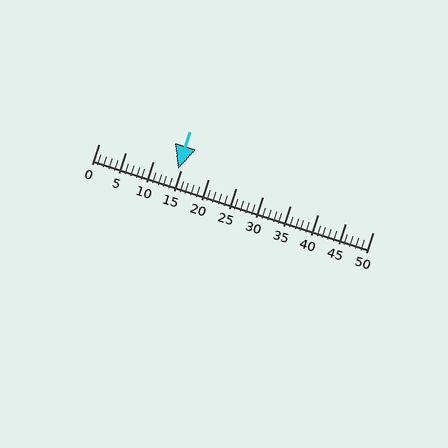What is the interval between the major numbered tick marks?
The major tick marks are spaced 5 units apart.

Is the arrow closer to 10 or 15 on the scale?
The arrow is closer to 15.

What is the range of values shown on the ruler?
The ruler shows values from 0 to 50.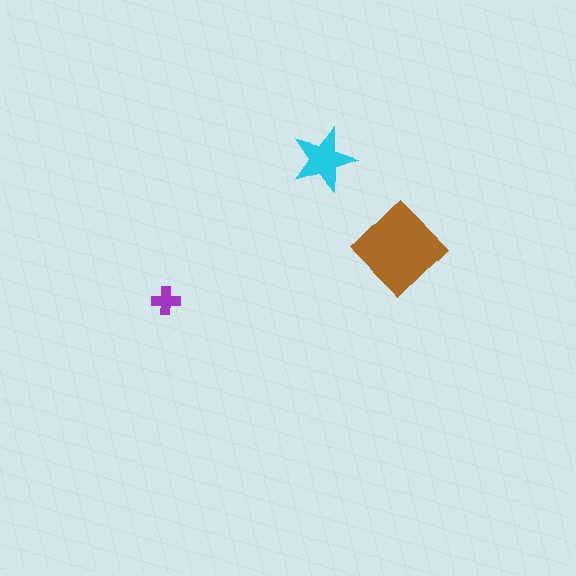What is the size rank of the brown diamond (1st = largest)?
1st.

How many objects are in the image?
There are 3 objects in the image.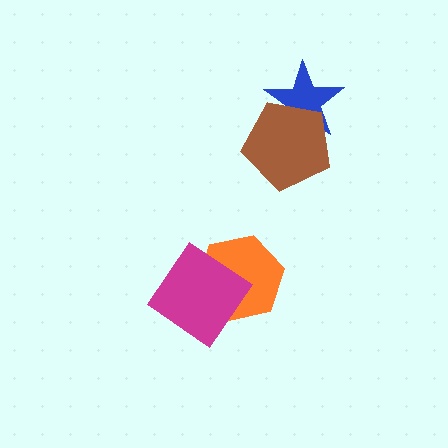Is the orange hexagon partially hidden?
Yes, it is partially covered by another shape.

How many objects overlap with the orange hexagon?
1 object overlaps with the orange hexagon.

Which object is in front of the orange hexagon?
The magenta diamond is in front of the orange hexagon.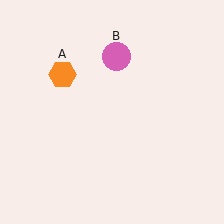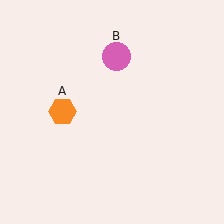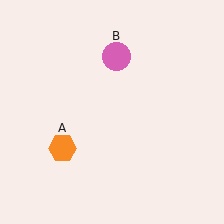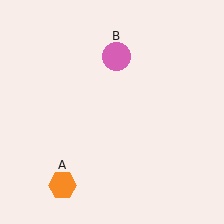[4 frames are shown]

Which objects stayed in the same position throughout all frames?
Pink circle (object B) remained stationary.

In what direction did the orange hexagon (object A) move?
The orange hexagon (object A) moved down.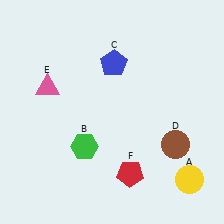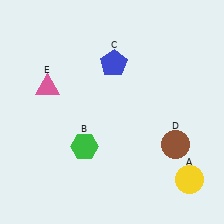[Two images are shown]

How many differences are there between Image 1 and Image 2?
There is 1 difference between the two images.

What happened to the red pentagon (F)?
The red pentagon (F) was removed in Image 2. It was in the bottom-right area of Image 1.